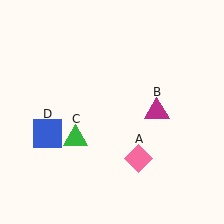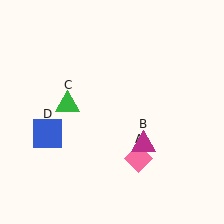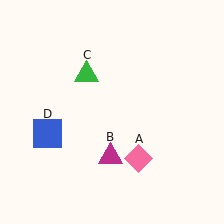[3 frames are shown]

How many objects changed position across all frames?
2 objects changed position: magenta triangle (object B), green triangle (object C).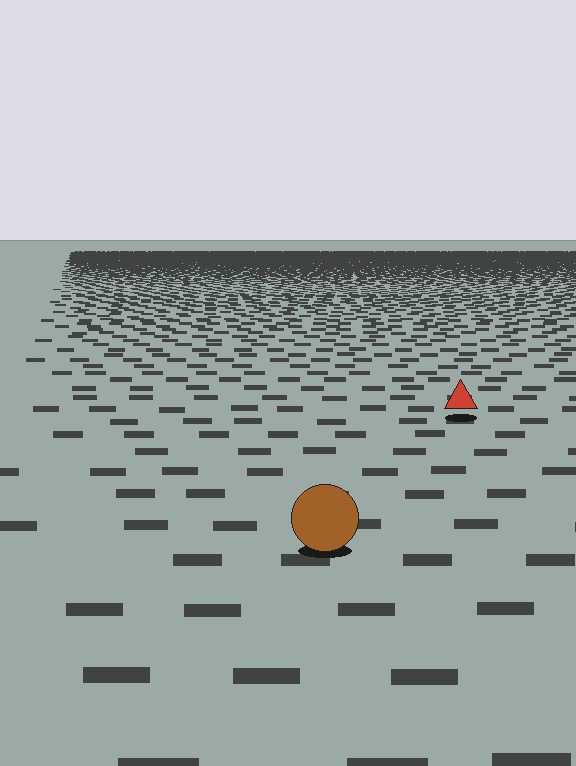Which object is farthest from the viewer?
The red triangle is farthest from the viewer. It appears smaller and the ground texture around it is denser.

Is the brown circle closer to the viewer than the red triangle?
Yes. The brown circle is closer — you can tell from the texture gradient: the ground texture is coarser near it.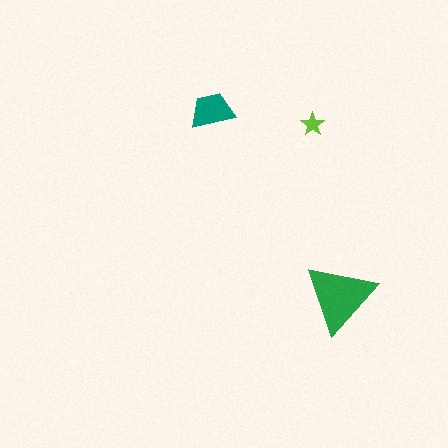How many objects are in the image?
There are 3 objects in the image.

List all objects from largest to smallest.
The green triangle, the teal trapezoid, the lime star.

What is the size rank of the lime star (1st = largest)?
3rd.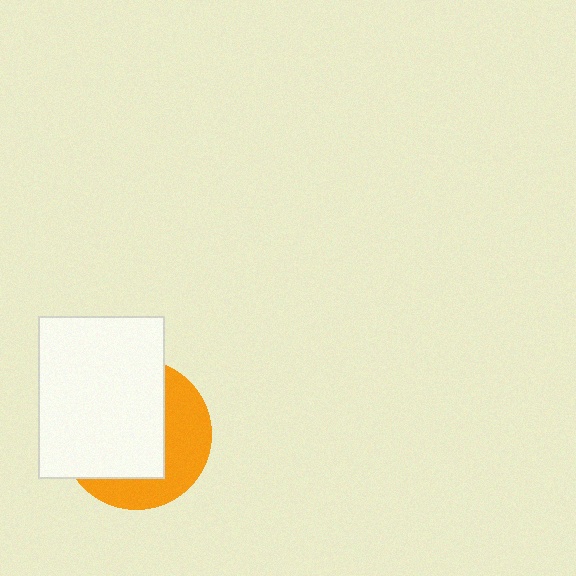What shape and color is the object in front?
The object in front is a white rectangle.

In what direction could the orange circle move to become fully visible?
The orange circle could move right. That would shift it out from behind the white rectangle entirely.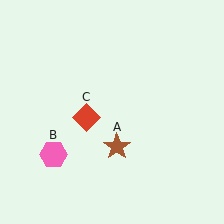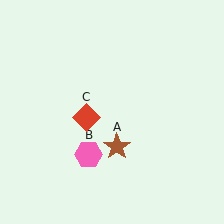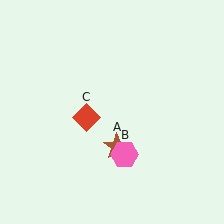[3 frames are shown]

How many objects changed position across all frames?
1 object changed position: pink hexagon (object B).